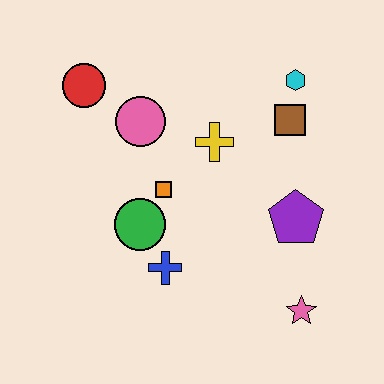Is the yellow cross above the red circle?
No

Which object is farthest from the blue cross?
The cyan hexagon is farthest from the blue cross.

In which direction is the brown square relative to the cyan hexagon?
The brown square is below the cyan hexagon.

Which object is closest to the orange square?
The green circle is closest to the orange square.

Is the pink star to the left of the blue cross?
No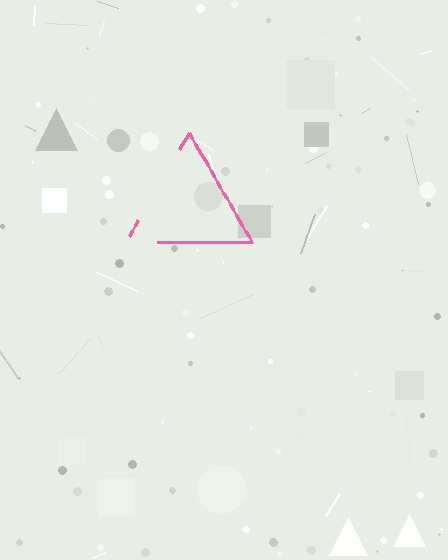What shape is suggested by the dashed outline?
The dashed outline suggests a triangle.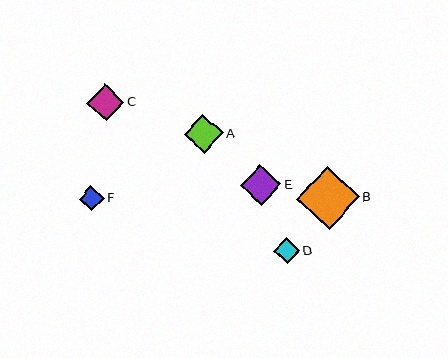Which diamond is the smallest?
Diamond F is the smallest with a size of approximately 24 pixels.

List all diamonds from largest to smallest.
From largest to smallest: B, E, A, C, D, F.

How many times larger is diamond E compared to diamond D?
Diamond E is approximately 1.6 times the size of diamond D.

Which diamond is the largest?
Diamond B is the largest with a size of approximately 63 pixels.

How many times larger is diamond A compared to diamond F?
Diamond A is approximately 1.6 times the size of diamond F.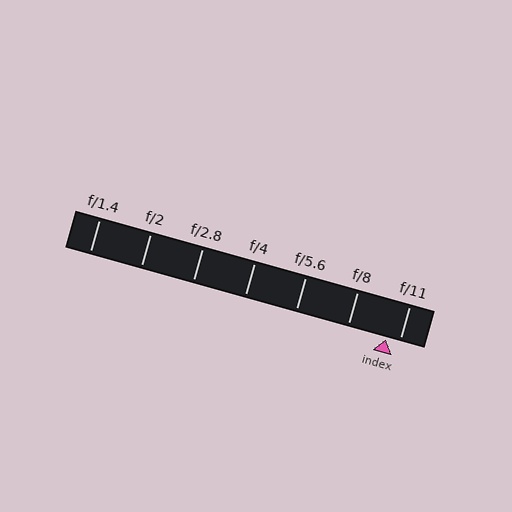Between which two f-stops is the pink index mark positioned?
The index mark is between f/8 and f/11.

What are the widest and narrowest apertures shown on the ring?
The widest aperture shown is f/1.4 and the narrowest is f/11.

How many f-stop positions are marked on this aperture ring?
There are 7 f-stop positions marked.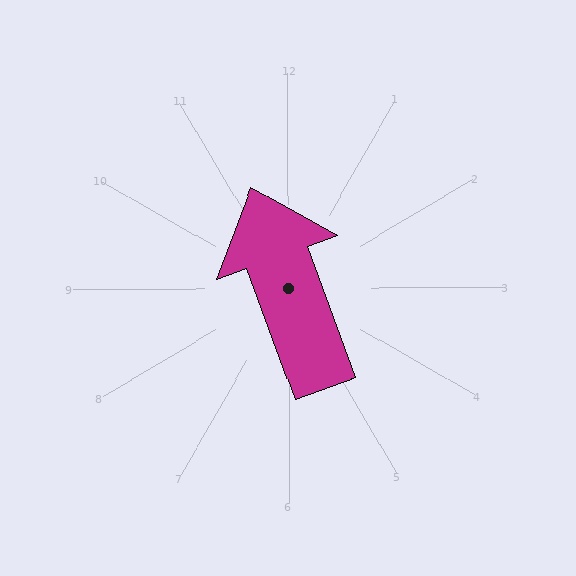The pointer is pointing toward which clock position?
Roughly 11 o'clock.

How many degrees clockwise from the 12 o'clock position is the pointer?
Approximately 340 degrees.